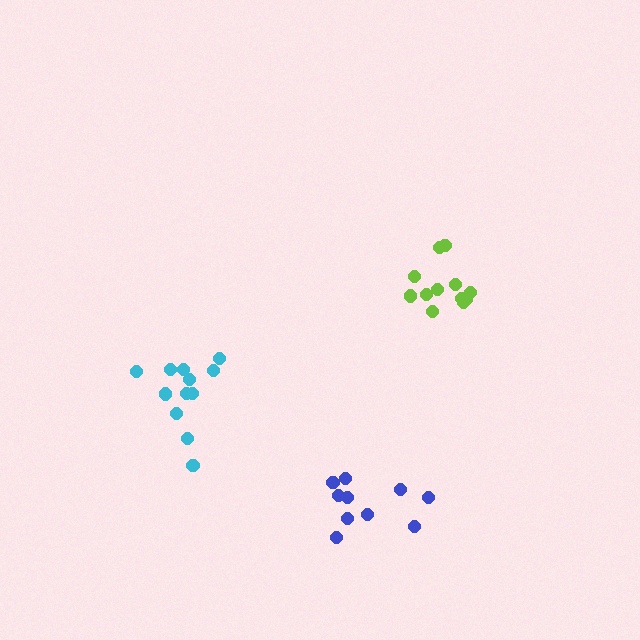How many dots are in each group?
Group 1: 12 dots, Group 2: 12 dots, Group 3: 10 dots (34 total).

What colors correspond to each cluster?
The clusters are colored: lime, cyan, blue.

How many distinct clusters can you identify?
There are 3 distinct clusters.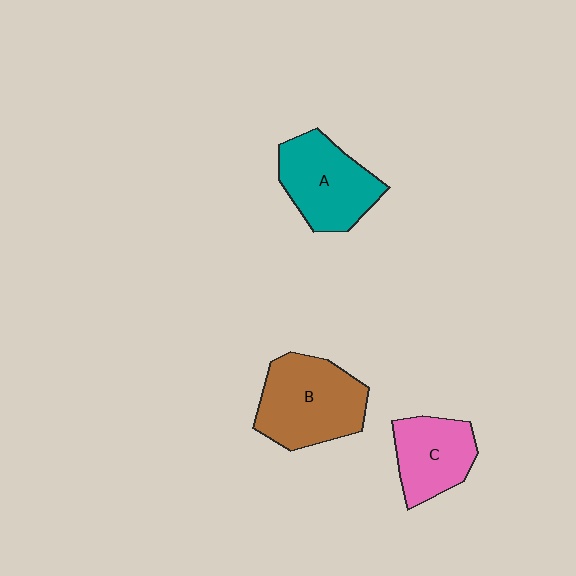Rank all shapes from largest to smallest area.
From largest to smallest: B (brown), A (teal), C (pink).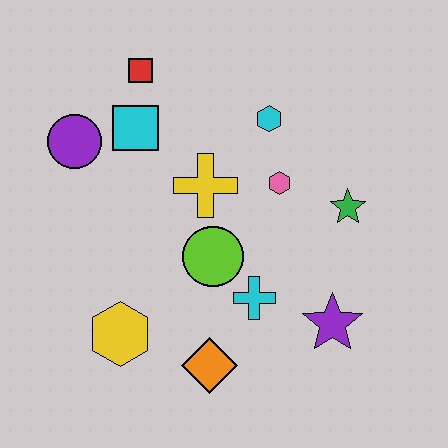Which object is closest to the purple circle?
The cyan square is closest to the purple circle.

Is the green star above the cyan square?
No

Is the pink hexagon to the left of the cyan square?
No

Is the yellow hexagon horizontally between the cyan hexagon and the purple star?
No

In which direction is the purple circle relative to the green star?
The purple circle is to the left of the green star.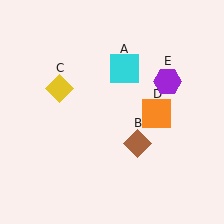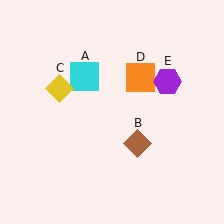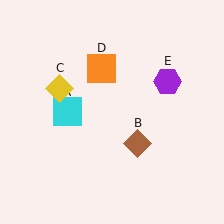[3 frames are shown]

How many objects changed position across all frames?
2 objects changed position: cyan square (object A), orange square (object D).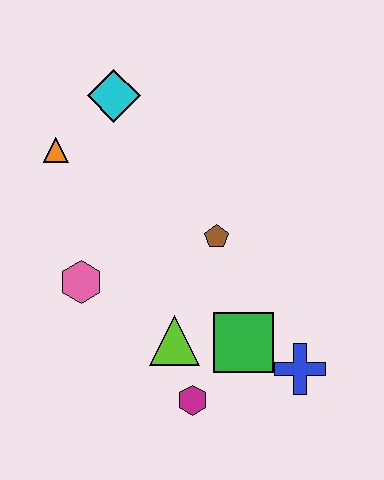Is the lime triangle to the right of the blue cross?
No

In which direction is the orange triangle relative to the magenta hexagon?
The orange triangle is above the magenta hexagon.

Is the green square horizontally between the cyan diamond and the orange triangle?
No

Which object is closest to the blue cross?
The green square is closest to the blue cross.